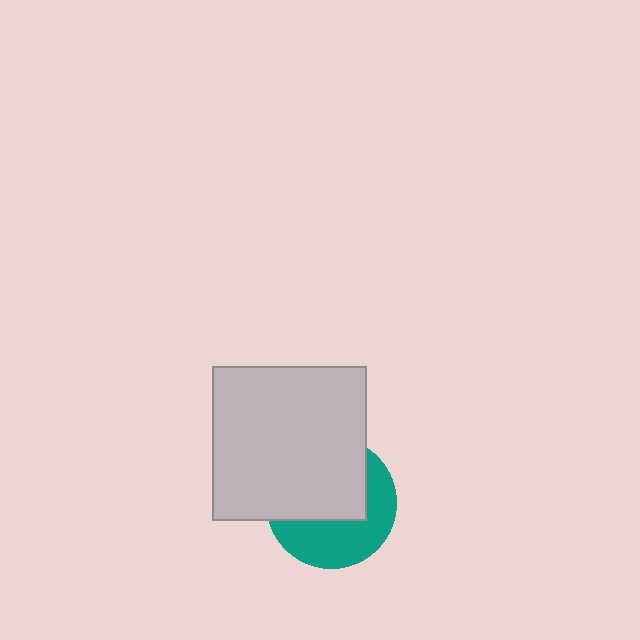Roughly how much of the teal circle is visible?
A small part of it is visible (roughly 45%).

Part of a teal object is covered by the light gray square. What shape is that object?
It is a circle.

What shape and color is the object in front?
The object in front is a light gray square.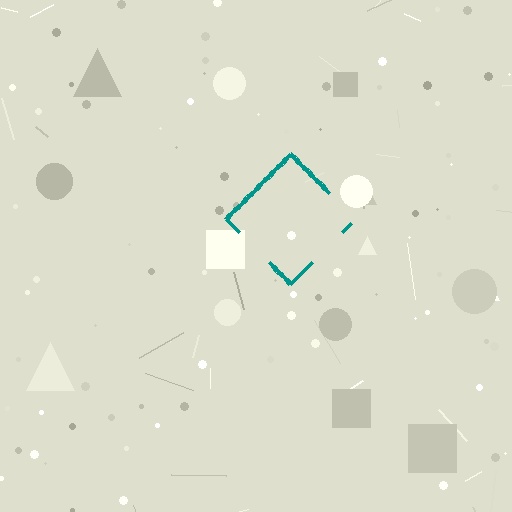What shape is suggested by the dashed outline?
The dashed outline suggests a diamond.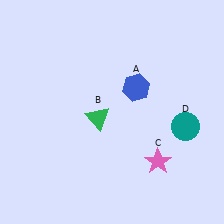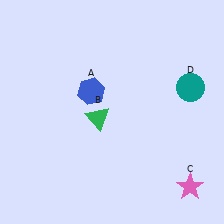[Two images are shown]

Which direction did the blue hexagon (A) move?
The blue hexagon (A) moved left.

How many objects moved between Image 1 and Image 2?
3 objects moved between the two images.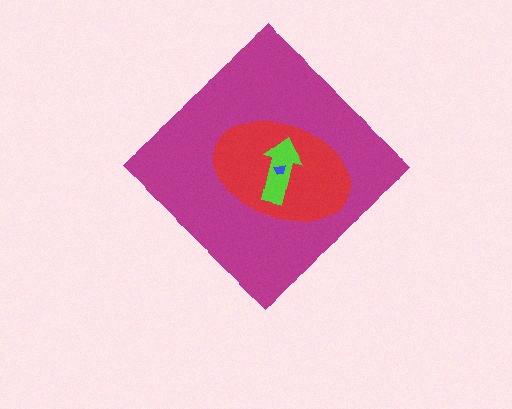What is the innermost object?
The blue trapezoid.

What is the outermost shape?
The magenta diamond.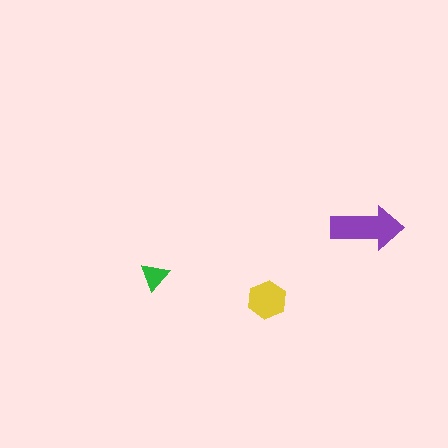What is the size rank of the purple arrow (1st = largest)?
1st.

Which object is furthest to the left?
The green triangle is leftmost.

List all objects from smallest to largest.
The green triangle, the yellow hexagon, the purple arrow.